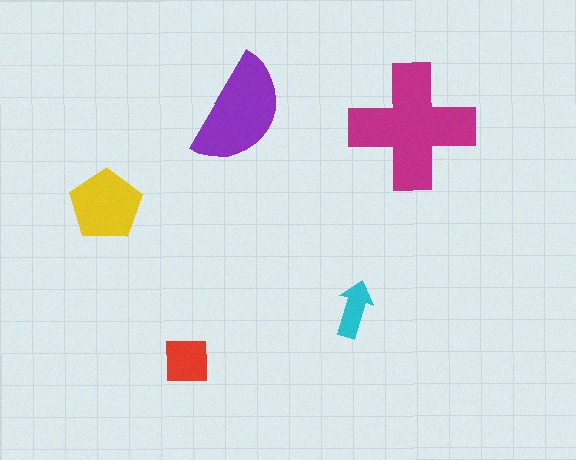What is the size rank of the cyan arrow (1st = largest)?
5th.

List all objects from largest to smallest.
The magenta cross, the purple semicircle, the yellow pentagon, the red square, the cyan arrow.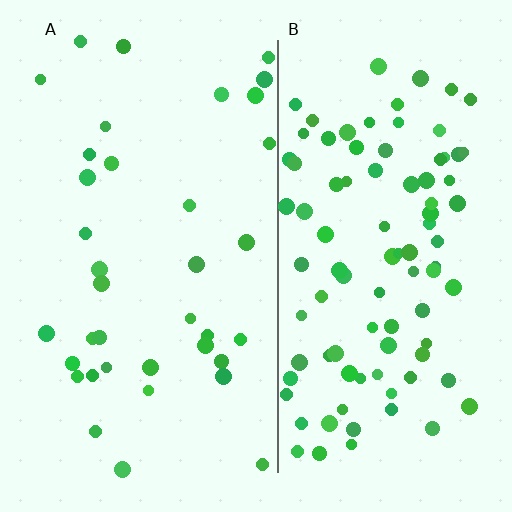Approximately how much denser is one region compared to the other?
Approximately 2.6× — region B over region A.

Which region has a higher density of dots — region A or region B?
B (the right).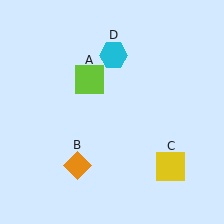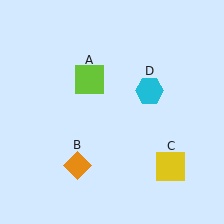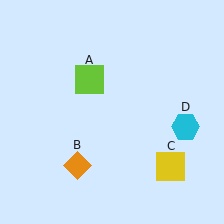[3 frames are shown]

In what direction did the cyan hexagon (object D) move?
The cyan hexagon (object D) moved down and to the right.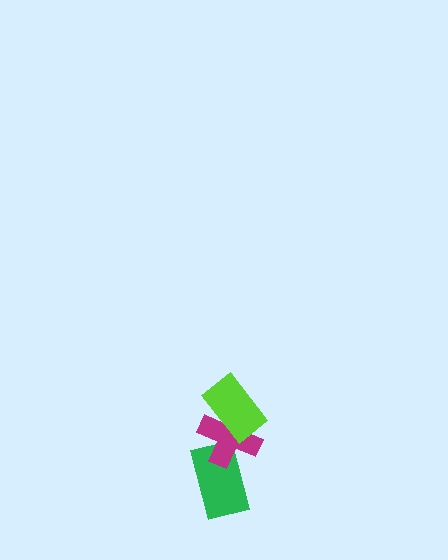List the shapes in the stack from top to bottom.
From top to bottom: the lime rectangle, the magenta cross, the green rectangle.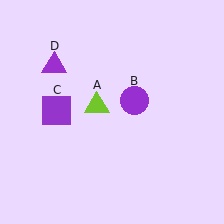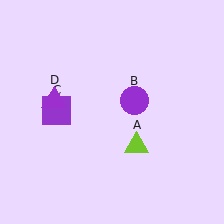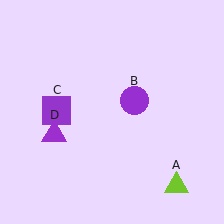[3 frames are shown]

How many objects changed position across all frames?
2 objects changed position: lime triangle (object A), purple triangle (object D).